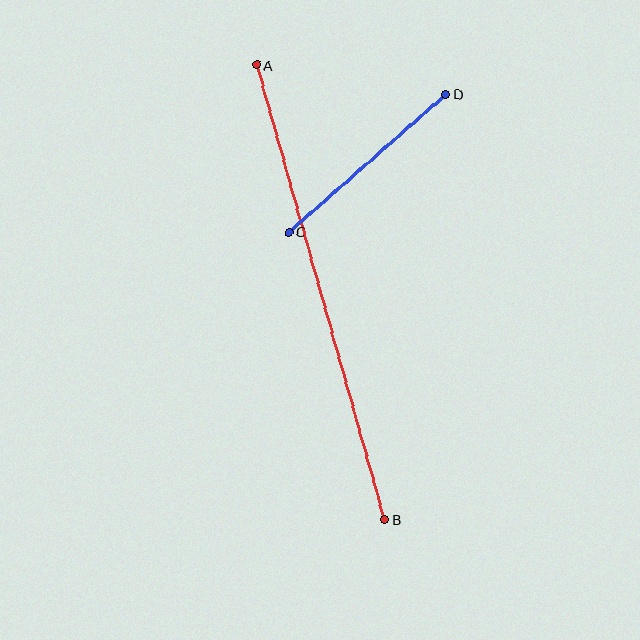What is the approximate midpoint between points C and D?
The midpoint is at approximately (367, 163) pixels.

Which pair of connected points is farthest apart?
Points A and B are farthest apart.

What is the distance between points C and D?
The distance is approximately 209 pixels.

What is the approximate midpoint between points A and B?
The midpoint is at approximately (321, 292) pixels.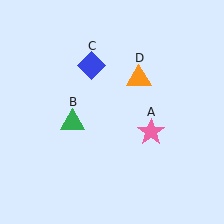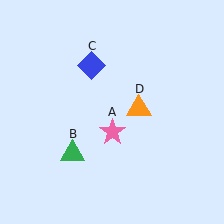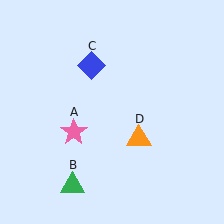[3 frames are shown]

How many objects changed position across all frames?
3 objects changed position: pink star (object A), green triangle (object B), orange triangle (object D).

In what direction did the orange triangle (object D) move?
The orange triangle (object D) moved down.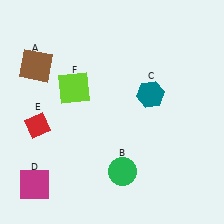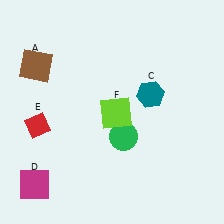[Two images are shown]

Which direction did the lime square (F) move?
The lime square (F) moved right.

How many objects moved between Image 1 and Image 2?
2 objects moved between the two images.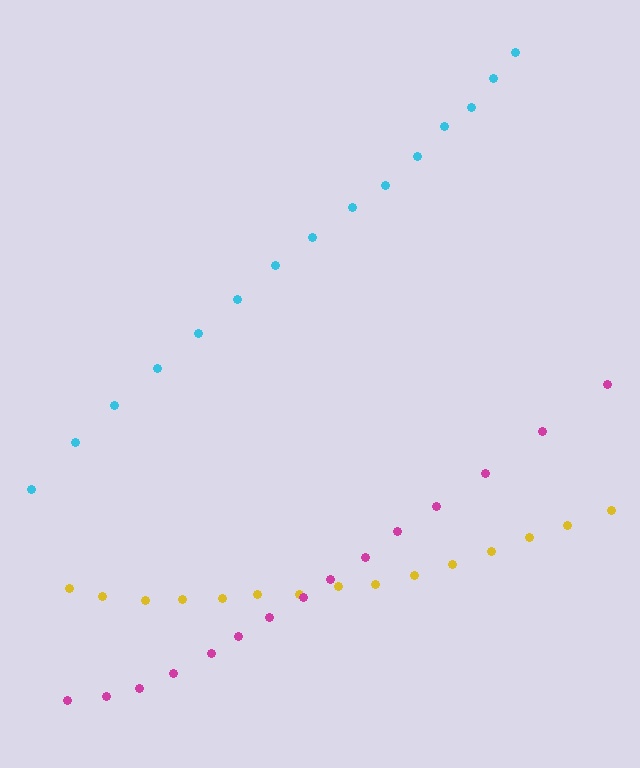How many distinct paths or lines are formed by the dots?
There are 3 distinct paths.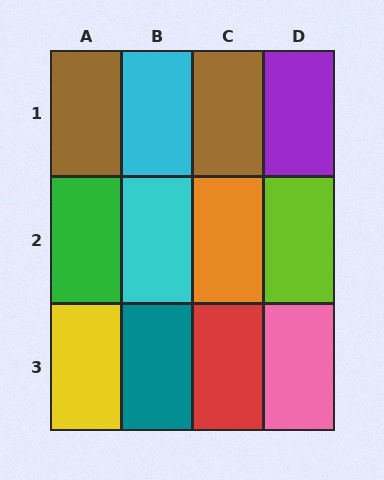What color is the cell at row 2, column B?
Cyan.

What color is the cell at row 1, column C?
Brown.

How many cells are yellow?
1 cell is yellow.